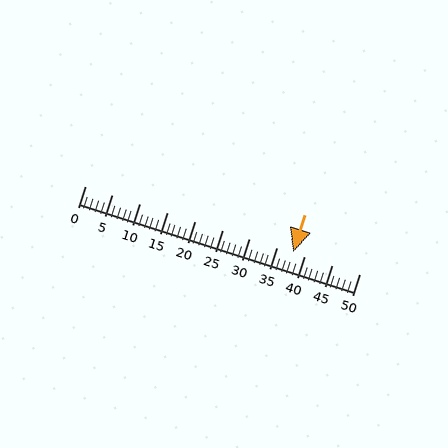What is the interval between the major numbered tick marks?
The major tick marks are spaced 5 units apart.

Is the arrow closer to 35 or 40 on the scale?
The arrow is closer to 40.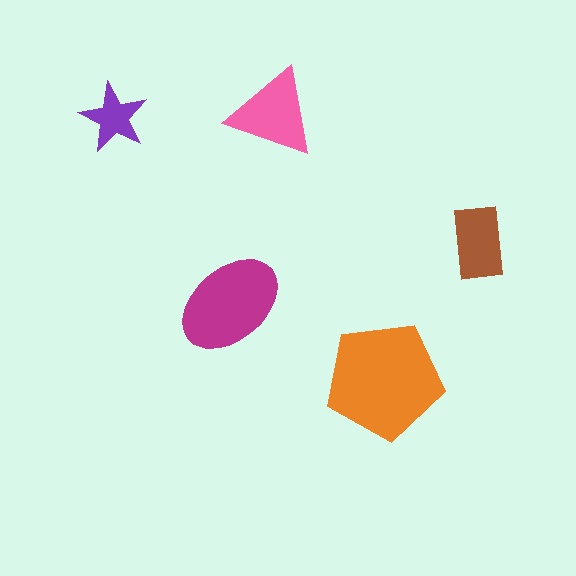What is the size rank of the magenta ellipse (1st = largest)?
2nd.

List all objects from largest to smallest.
The orange pentagon, the magenta ellipse, the pink triangle, the brown rectangle, the purple star.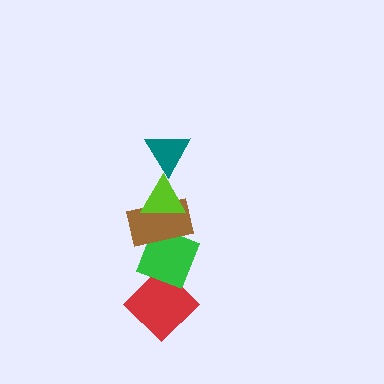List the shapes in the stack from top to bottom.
From top to bottom: the teal triangle, the lime triangle, the brown rectangle, the green diamond, the red diamond.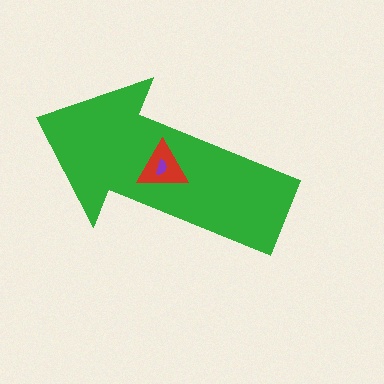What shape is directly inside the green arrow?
The red triangle.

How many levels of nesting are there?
3.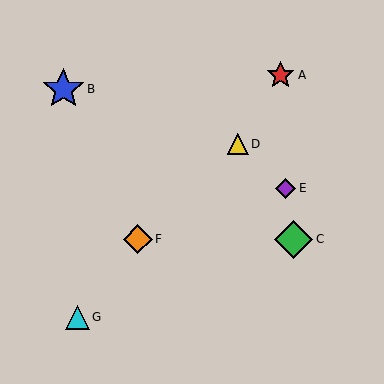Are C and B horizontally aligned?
No, C is at y≈239 and B is at y≈89.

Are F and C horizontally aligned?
Yes, both are at y≈239.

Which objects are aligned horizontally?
Objects C, F are aligned horizontally.